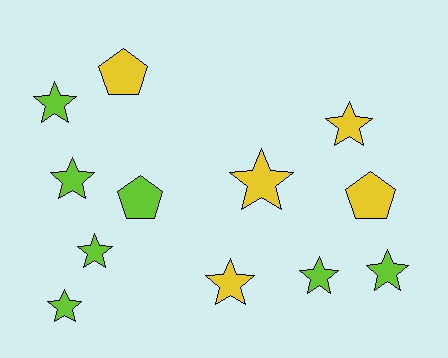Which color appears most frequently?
Lime, with 7 objects.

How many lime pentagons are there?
There is 1 lime pentagon.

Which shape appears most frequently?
Star, with 9 objects.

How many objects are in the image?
There are 12 objects.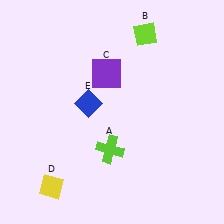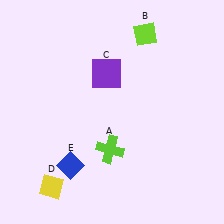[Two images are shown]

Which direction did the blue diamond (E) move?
The blue diamond (E) moved down.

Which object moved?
The blue diamond (E) moved down.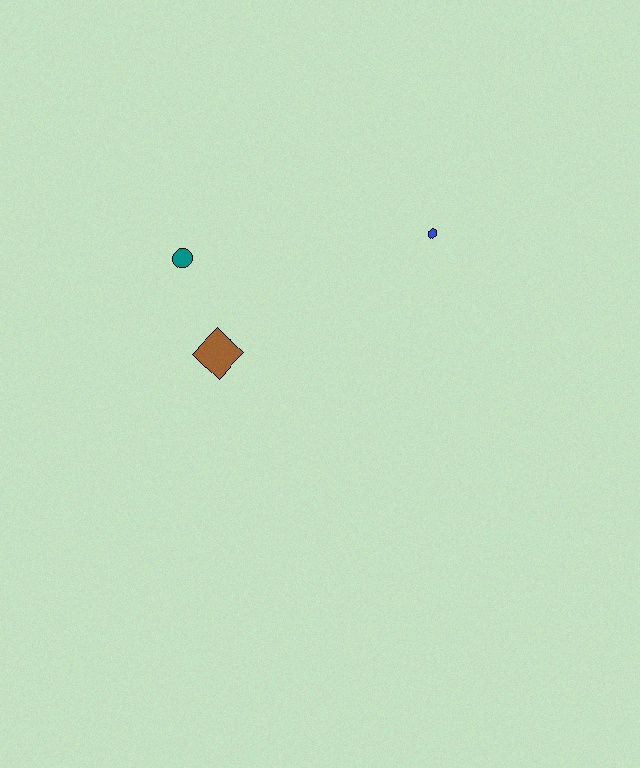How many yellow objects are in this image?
There are no yellow objects.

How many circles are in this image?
There is 1 circle.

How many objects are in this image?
There are 3 objects.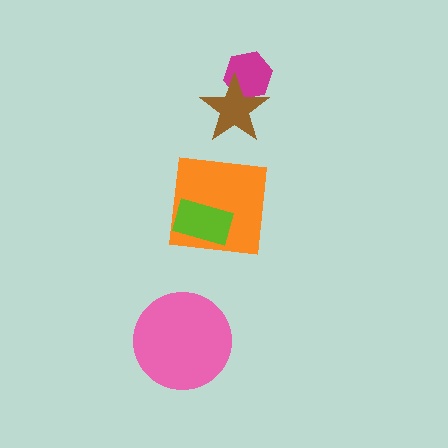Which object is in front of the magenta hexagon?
The brown star is in front of the magenta hexagon.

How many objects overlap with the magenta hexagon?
1 object overlaps with the magenta hexagon.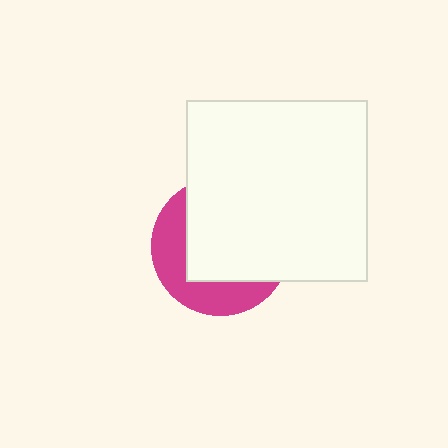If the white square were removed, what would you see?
You would see the complete magenta circle.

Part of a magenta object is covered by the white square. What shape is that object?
It is a circle.